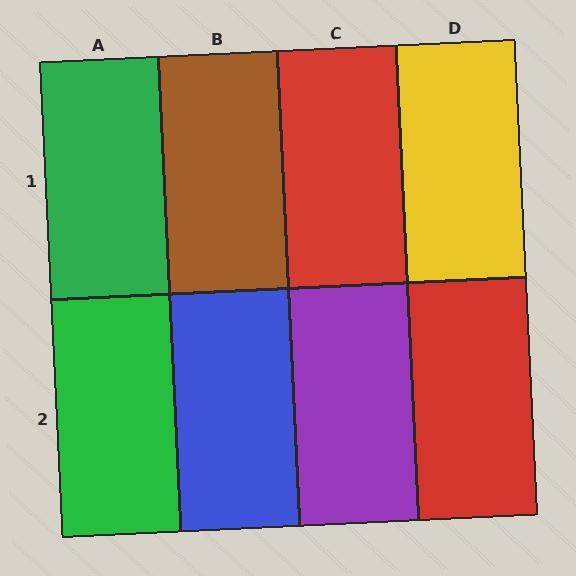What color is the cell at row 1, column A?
Green.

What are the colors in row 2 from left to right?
Green, blue, purple, red.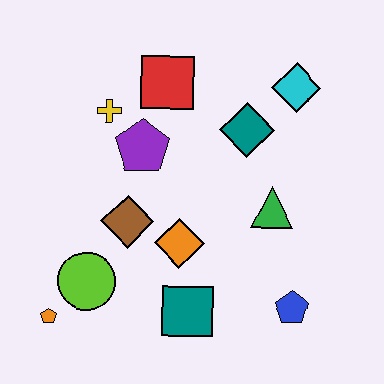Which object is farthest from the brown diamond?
The cyan diamond is farthest from the brown diamond.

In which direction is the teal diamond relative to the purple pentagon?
The teal diamond is to the right of the purple pentagon.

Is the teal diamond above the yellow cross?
No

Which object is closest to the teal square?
The orange diamond is closest to the teal square.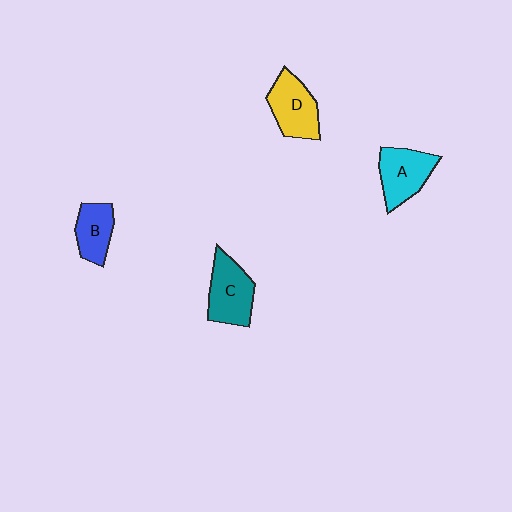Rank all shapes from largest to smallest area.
From largest to smallest: C (teal), D (yellow), A (cyan), B (blue).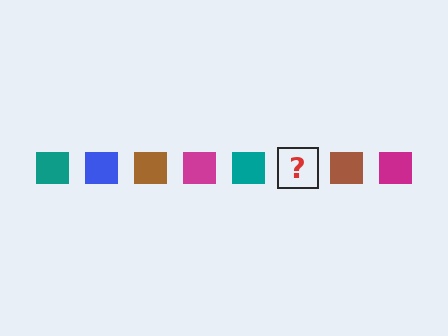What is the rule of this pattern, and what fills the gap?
The rule is that the pattern cycles through teal, blue, brown, magenta squares. The gap should be filled with a blue square.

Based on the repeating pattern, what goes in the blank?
The blank should be a blue square.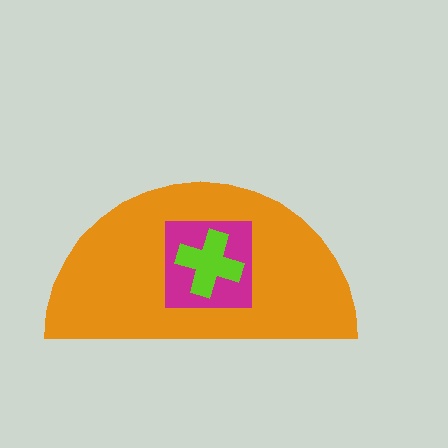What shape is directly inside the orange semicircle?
The magenta square.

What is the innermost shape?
The lime cross.